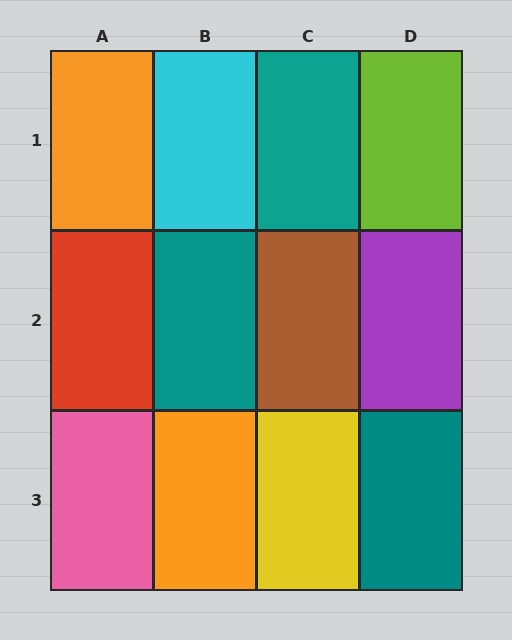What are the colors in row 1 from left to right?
Orange, cyan, teal, lime.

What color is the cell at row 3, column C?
Yellow.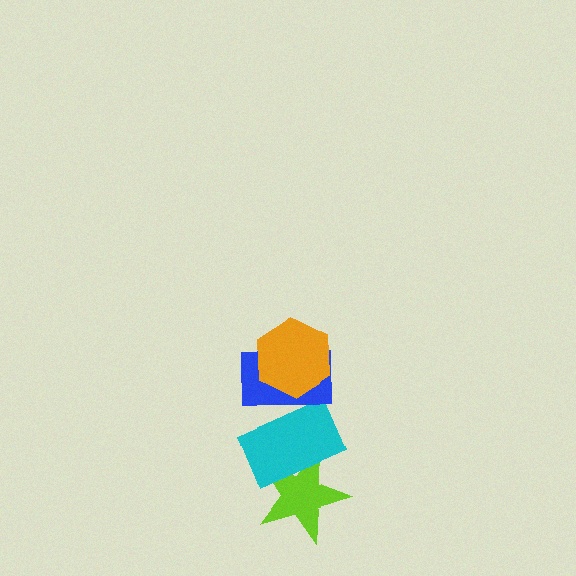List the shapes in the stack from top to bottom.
From top to bottom: the orange hexagon, the blue rectangle, the cyan rectangle, the lime star.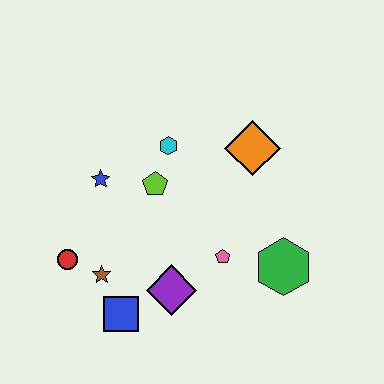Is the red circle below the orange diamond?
Yes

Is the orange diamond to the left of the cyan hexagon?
No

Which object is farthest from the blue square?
The orange diamond is farthest from the blue square.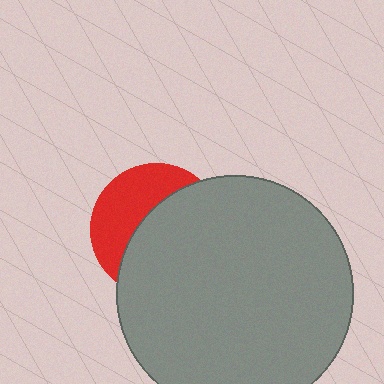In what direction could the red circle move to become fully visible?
The red circle could move toward the upper-left. That would shift it out from behind the gray circle entirely.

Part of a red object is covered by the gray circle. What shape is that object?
It is a circle.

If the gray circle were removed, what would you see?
You would see the complete red circle.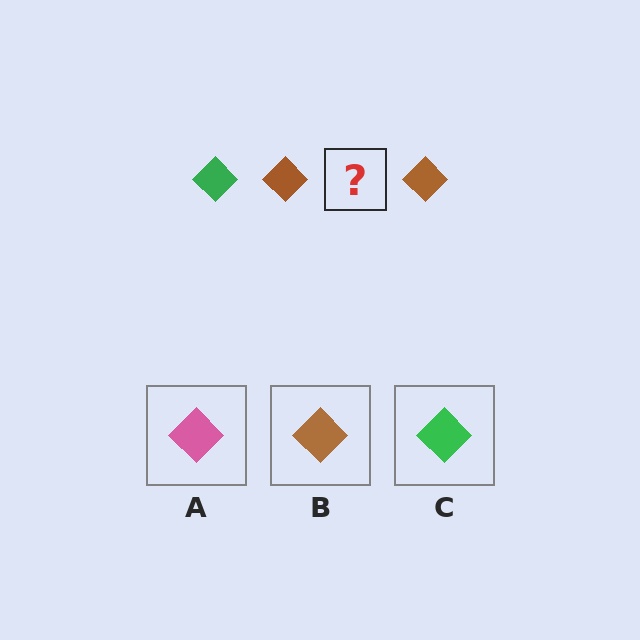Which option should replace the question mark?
Option C.